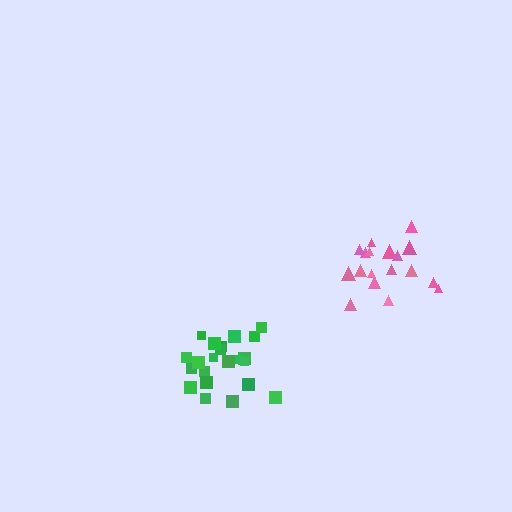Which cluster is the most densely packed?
Pink.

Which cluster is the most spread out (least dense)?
Green.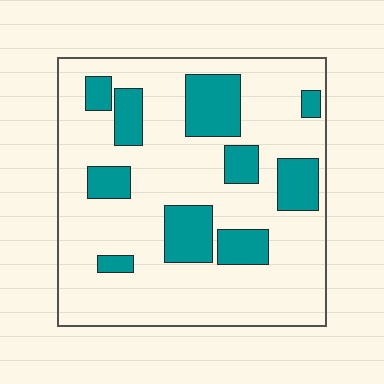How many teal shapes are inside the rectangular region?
10.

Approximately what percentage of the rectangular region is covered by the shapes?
Approximately 25%.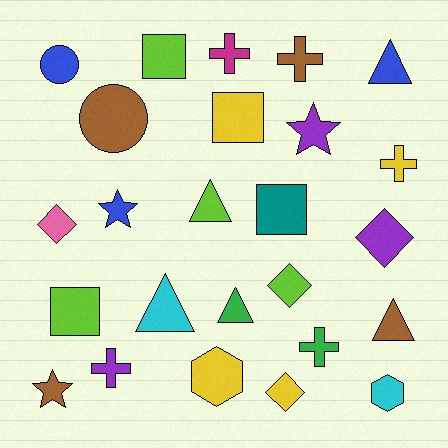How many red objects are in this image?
There are no red objects.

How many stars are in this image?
There are 3 stars.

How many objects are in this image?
There are 25 objects.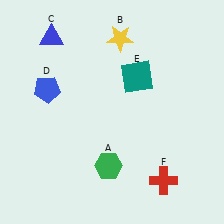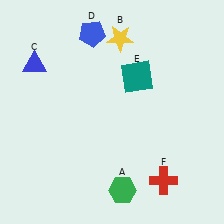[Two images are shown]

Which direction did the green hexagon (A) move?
The green hexagon (A) moved down.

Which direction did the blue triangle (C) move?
The blue triangle (C) moved down.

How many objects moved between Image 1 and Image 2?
3 objects moved between the two images.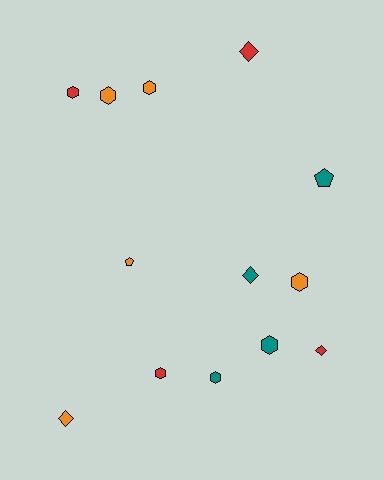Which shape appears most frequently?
Hexagon, with 7 objects.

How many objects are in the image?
There are 13 objects.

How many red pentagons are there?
There are no red pentagons.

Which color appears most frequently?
Orange, with 5 objects.